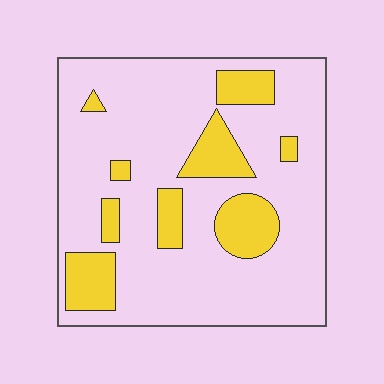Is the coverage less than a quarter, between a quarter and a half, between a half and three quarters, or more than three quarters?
Less than a quarter.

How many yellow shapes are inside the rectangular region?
9.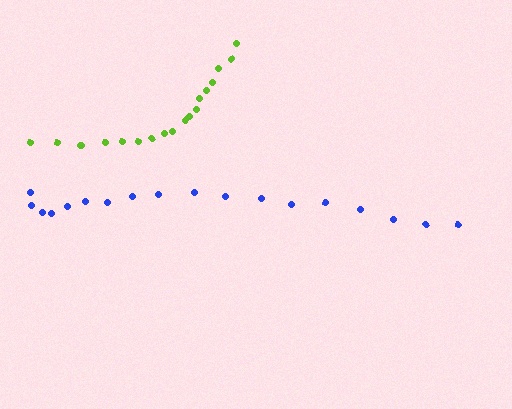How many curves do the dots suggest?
There are 2 distinct paths.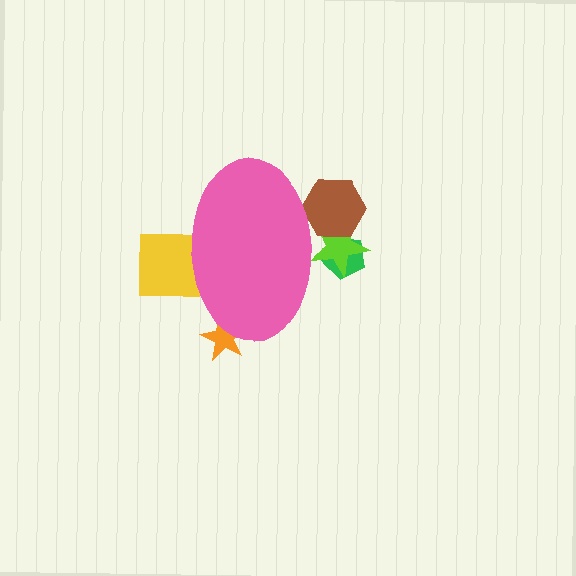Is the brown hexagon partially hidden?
Yes, the brown hexagon is partially hidden behind the pink ellipse.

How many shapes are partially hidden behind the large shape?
5 shapes are partially hidden.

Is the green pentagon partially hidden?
Yes, the green pentagon is partially hidden behind the pink ellipse.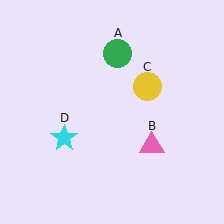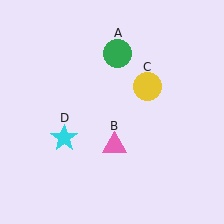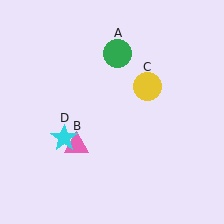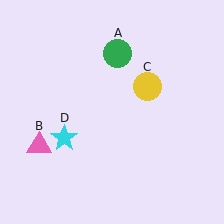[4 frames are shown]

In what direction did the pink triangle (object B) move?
The pink triangle (object B) moved left.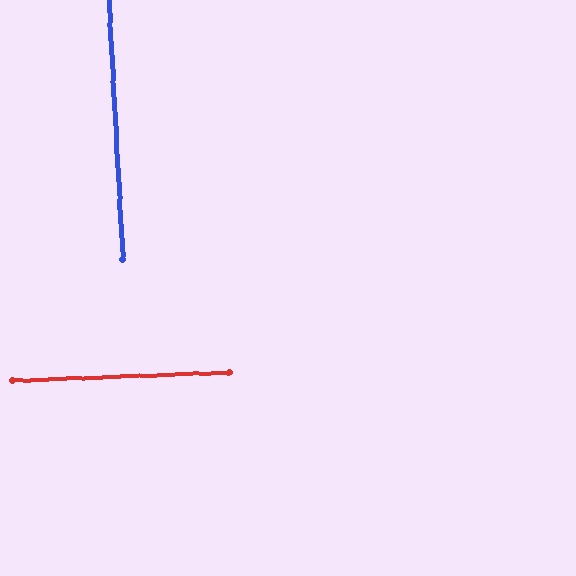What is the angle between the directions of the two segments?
Approximately 89 degrees.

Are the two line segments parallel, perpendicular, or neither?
Perpendicular — they meet at approximately 89°.